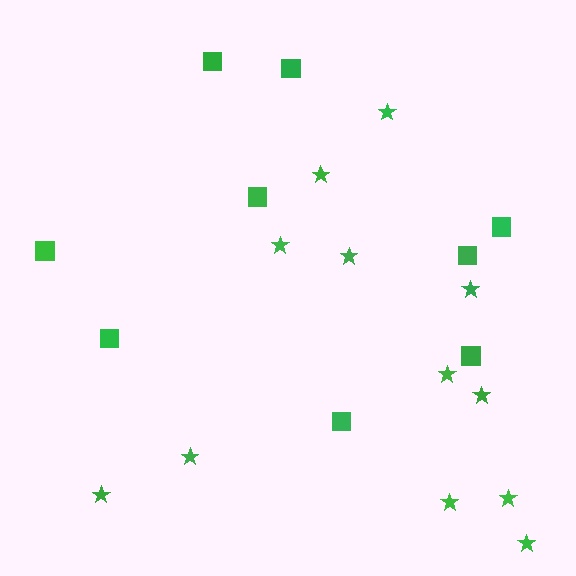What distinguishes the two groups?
There are 2 groups: one group of stars (12) and one group of squares (9).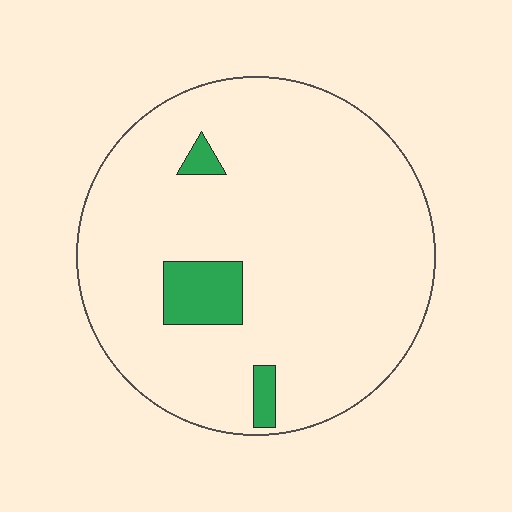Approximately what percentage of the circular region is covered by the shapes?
Approximately 10%.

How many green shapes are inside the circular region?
3.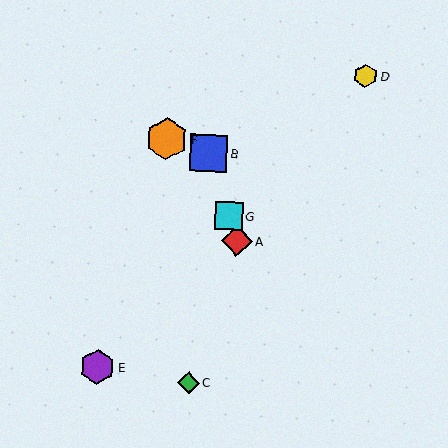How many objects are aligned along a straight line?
3 objects (A, B, G) are aligned along a straight line.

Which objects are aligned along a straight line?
Objects A, B, G are aligned along a straight line.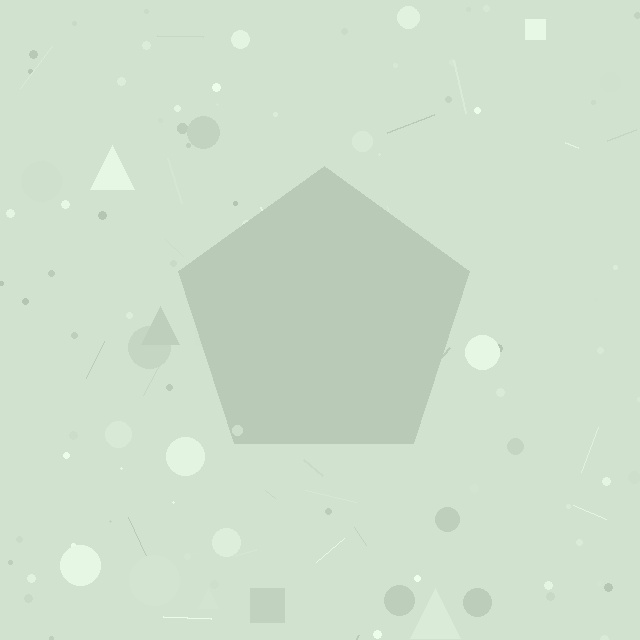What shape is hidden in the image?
A pentagon is hidden in the image.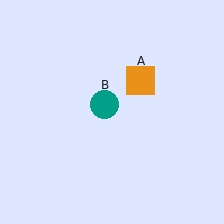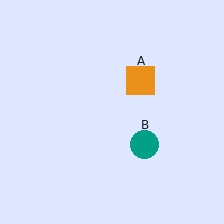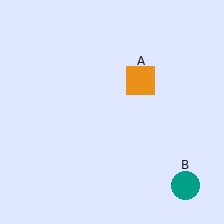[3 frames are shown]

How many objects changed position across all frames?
1 object changed position: teal circle (object B).